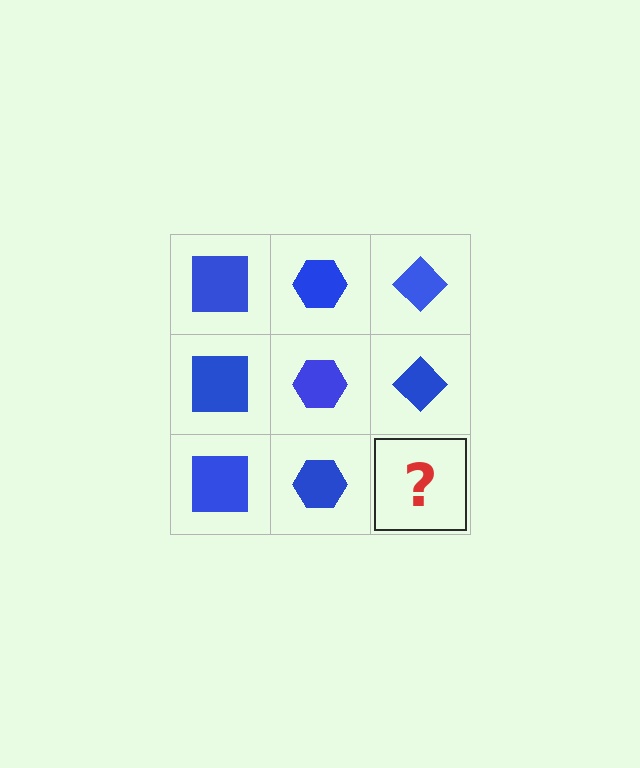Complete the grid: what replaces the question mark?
The question mark should be replaced with a blue diamond.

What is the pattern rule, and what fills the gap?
The rule is that each column has a consistent shape. The gap should be filled with a blue diamond.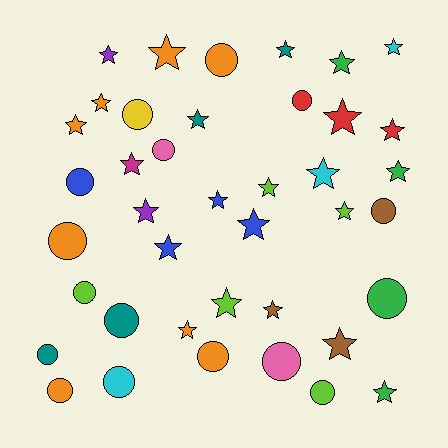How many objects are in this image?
There are 40 objects.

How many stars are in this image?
There are 24 stars.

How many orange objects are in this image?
There are 8 orange objects.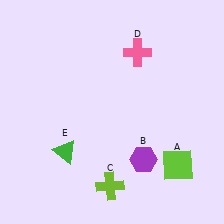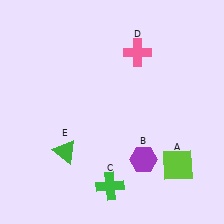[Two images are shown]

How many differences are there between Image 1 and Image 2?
There is 1 difference between the two images.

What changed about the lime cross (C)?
In Image 1, C is lime. In Image 2, it changed to green.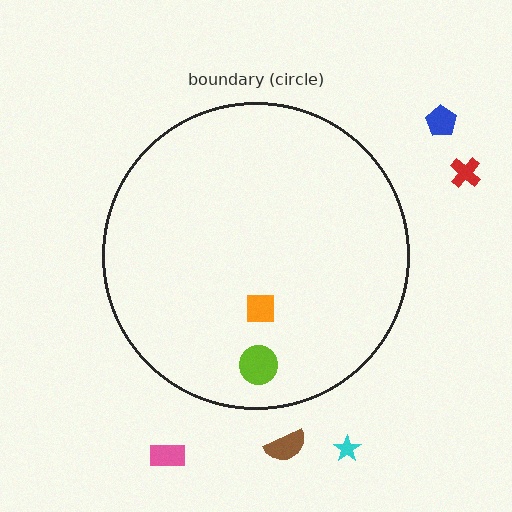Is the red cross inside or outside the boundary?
Outside.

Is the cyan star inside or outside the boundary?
Outside.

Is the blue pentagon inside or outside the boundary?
Outside.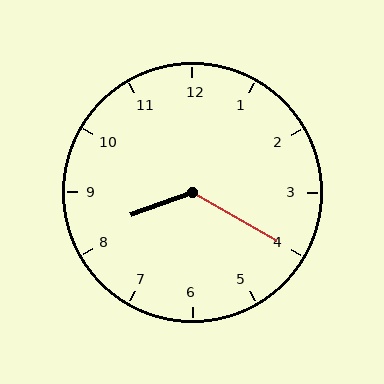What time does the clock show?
8:20.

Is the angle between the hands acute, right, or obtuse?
It is obtuse.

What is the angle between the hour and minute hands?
Approximately 130 degrees.